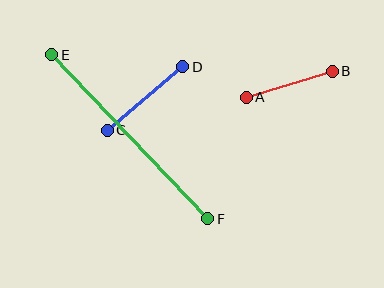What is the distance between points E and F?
The distance is approximately 227 pixels.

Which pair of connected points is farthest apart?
Points E and F are farthest apart.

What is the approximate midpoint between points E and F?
The midpoint is at approximately (130, 137) pixels.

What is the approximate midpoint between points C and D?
The midpoint is at approximately (145, 98) pixels.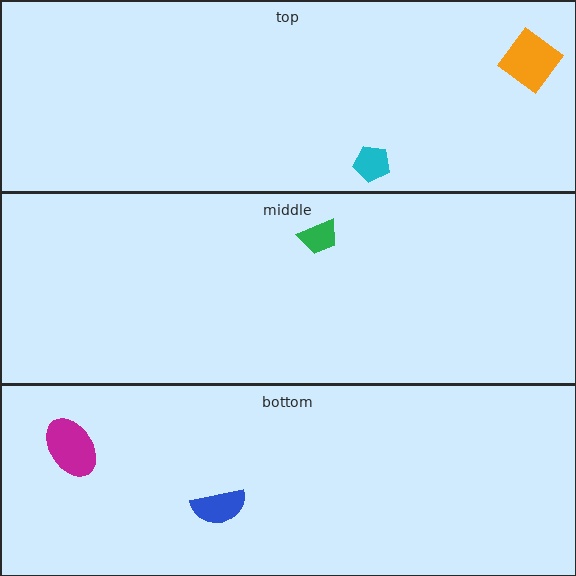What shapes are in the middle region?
The green trapezoid.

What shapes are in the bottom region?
The blue semicircle, the magenta ellipse.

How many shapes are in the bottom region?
2.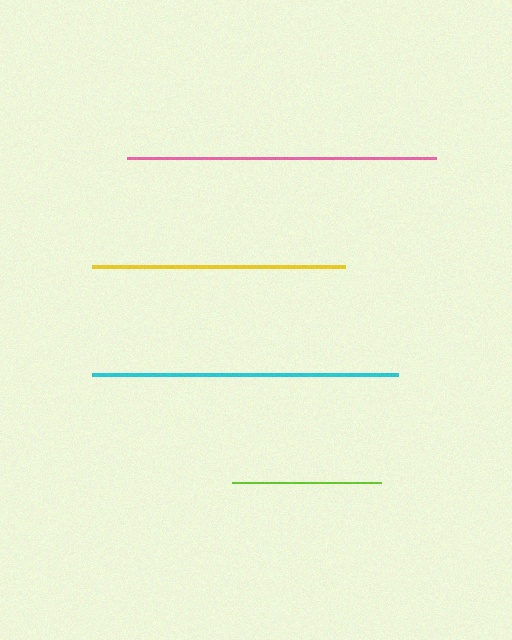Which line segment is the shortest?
The lime line is the shortest at approximately 149 pixels.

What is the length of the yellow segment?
The yellow segment is approximately 253 pixels long.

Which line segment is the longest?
The pink line is the longest at approximately 310 pixels.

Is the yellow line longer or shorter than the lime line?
The yellow line is longer than the lime line.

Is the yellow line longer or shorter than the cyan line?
The cyan line is longer than the yellow line.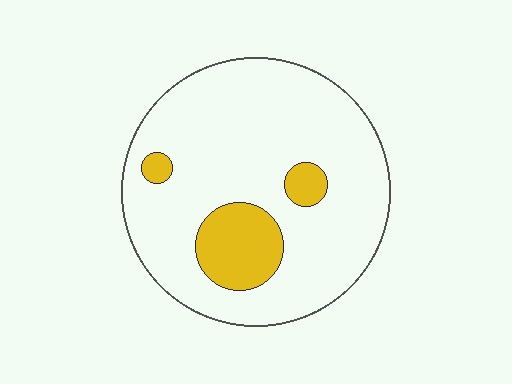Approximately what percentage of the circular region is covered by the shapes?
Approximately 15%.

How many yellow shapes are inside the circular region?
3.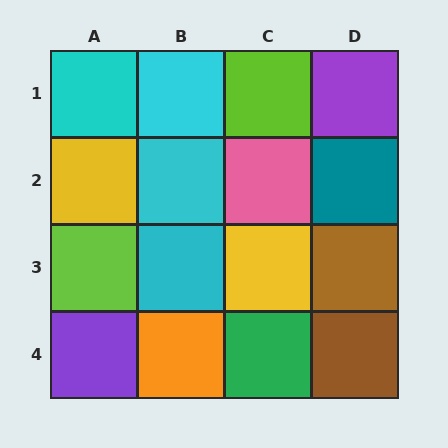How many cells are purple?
2 cells are purple.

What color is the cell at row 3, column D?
Brown.